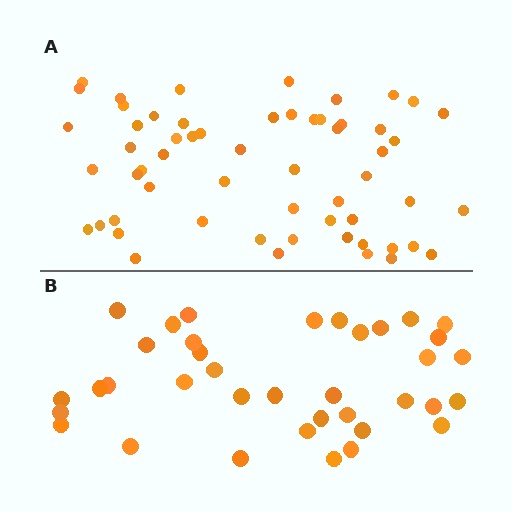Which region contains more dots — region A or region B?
Region A (the top region) has more dots.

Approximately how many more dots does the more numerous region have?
Region A has approximately 20 more dots than region B.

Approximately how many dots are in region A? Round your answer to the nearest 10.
About 60 dots. (The exact count is 58, which rounds to 60.)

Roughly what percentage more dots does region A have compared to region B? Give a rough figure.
About 55% more.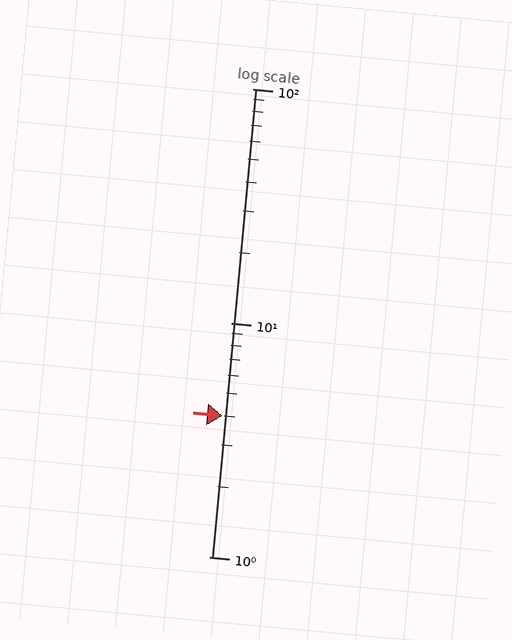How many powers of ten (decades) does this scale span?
The scale spans 2 decades, from 1 to 100.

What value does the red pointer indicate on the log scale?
The pointer indicates approximately 4.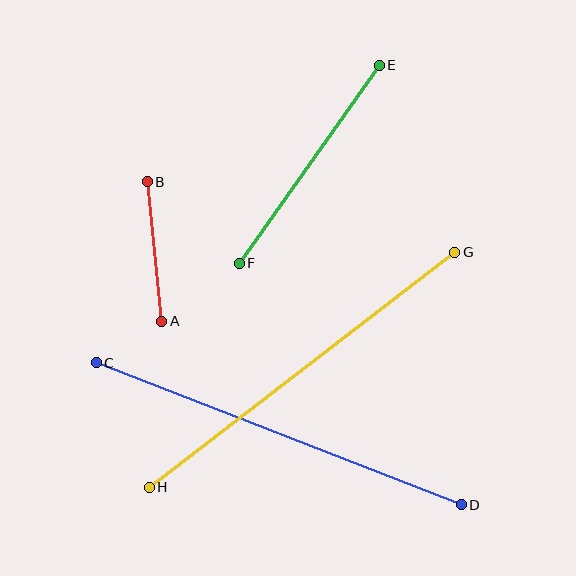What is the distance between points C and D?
The distance is approximately 391 pixels.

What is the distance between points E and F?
The distance is approximately 242 pixels.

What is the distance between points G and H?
The distance is approximately 386 pixels.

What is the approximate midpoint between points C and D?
The midpoint is at approximately (279, 434) pixels.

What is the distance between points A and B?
The distance is approximately 141 pixels.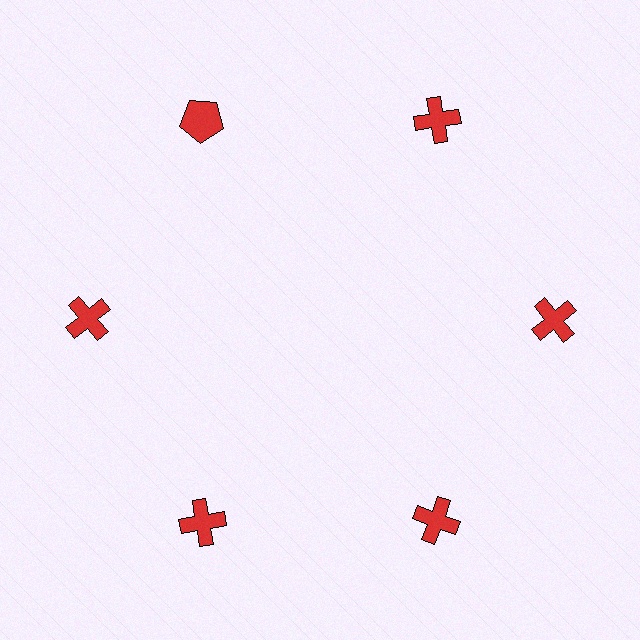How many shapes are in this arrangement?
There are 6 shapes arranged in a ring pattern.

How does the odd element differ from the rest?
It has a different shape: pentagon instead of cross.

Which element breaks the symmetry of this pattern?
The red pentagon at roughly the 11 o'clock position breaks the symmetry. All other shapes are red crosses.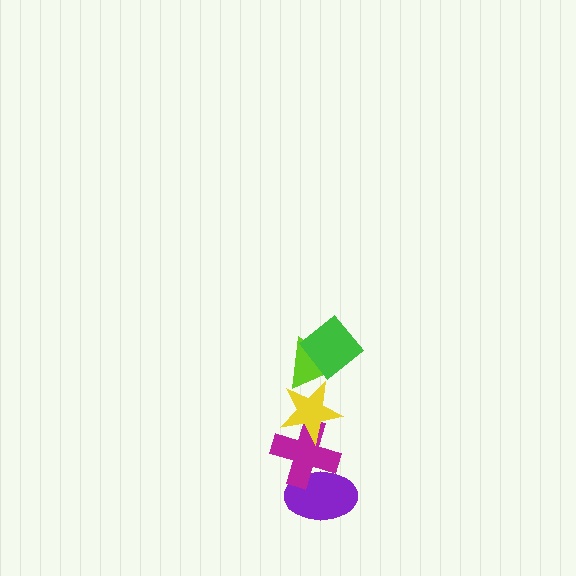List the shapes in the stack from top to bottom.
From top to bottom: the green diamond, the lime triangle, the yellow star, the magenta cross, the purple ellipse.